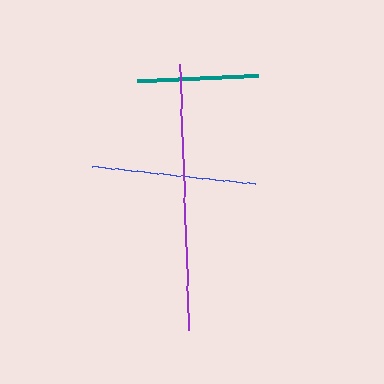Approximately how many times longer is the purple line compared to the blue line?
The purple line is approximately 1.6 times the length of the blue line.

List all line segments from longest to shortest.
From longest to shortest: purple, blue, teal.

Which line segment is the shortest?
The teal line is the shortest at approximately 120 pixels.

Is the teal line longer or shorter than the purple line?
The purple line is longer than the teal line.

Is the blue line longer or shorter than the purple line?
The purple line is longer than the blue line.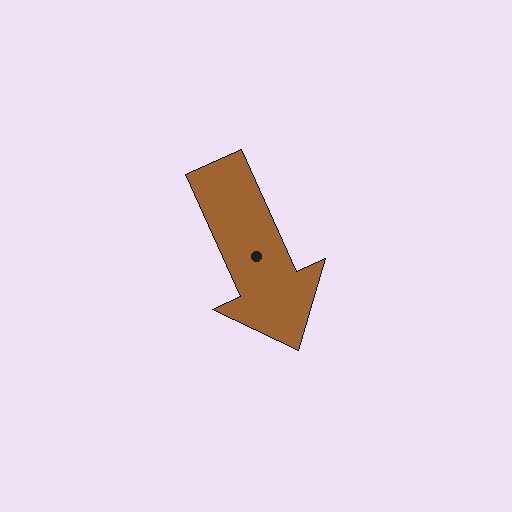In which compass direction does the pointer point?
Southeast.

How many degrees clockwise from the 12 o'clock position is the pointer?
Approximately 156 degrees.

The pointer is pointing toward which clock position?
Roughly 5 o'clock.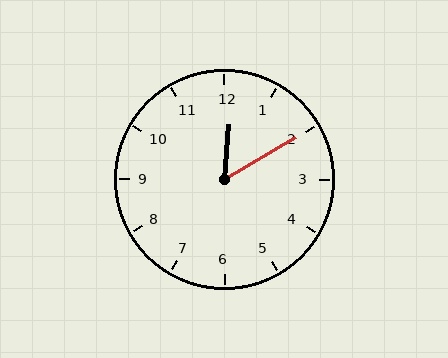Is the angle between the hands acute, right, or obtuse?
It is acute.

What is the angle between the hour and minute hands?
Approximately 55 degrees.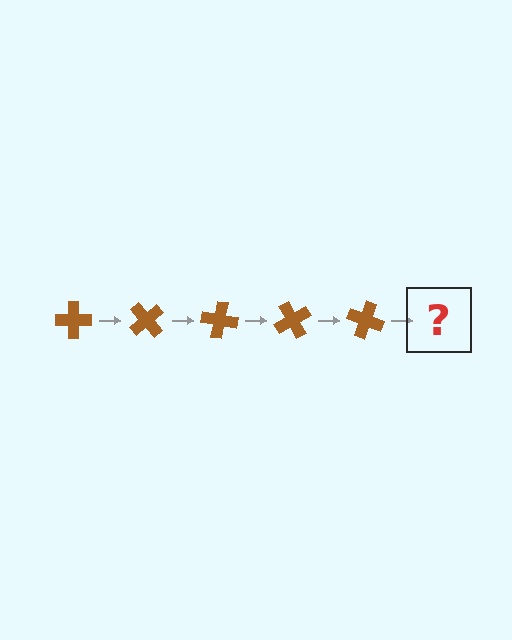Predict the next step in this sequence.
The next step is a brown cross rotated 250 degrees.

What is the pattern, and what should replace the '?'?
The pattern is that the cross rotates 50 degrees each step. The '?' should be a brown cross rotated 250 degrees.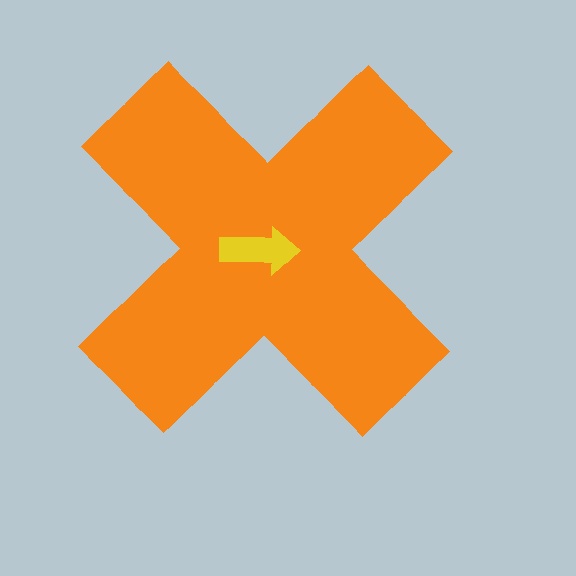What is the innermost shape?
The yellow arrow.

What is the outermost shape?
The orange cross.